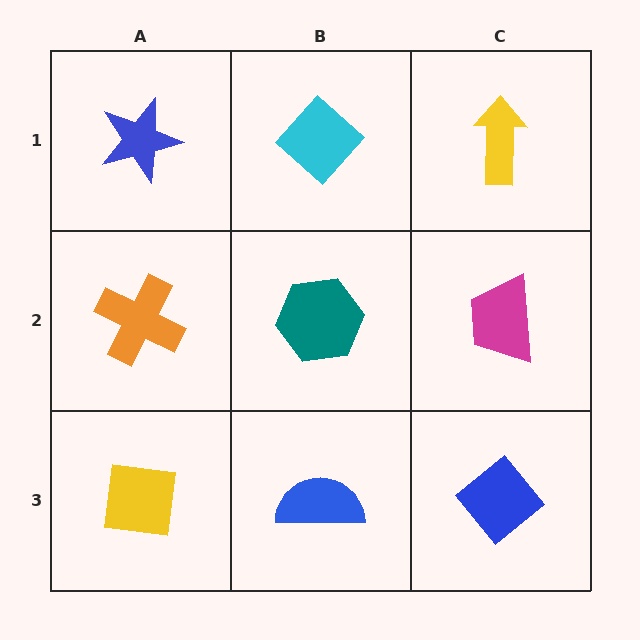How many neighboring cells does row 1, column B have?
3.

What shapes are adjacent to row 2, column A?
A blue star (row 1, column A), a yellow square (row 3, column A), a teal hexagon (row 2, column B).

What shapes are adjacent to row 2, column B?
A cyan diamond (row 1, column B), a blue semicircle (row 3, column B), an orange cross (row 2, column A), a magenta trapezoid (row 2, column C).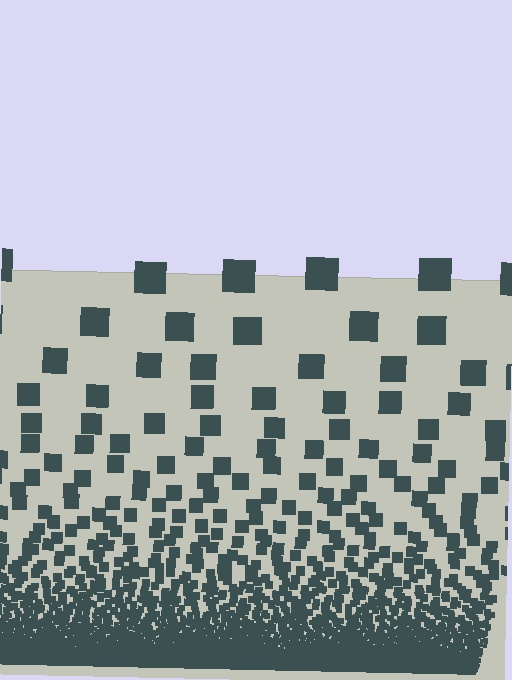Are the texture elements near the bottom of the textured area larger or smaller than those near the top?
Smaller. The gradient is inverted — elements near the bottom are smaller and denser.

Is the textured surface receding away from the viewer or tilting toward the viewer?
The surface appears to tilt toward the viewer. Texture elements get larger and sparser toward the top.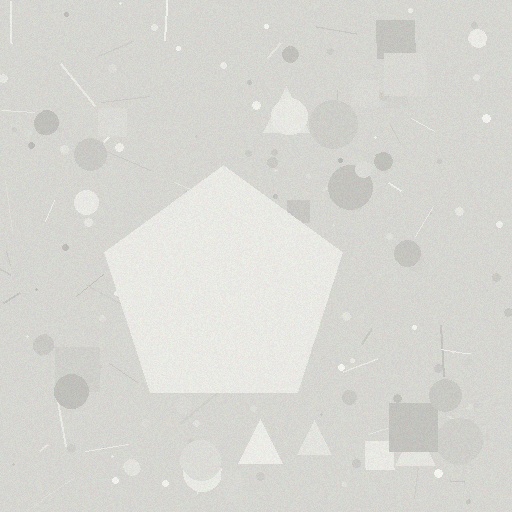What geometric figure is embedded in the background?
A pentagon is embedded in the background.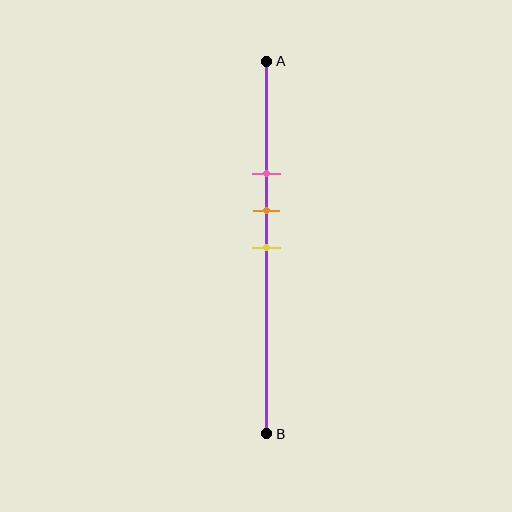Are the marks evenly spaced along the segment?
Yes, the marks are approximately evenly spaced.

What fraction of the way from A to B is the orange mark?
The orange mark is approximately 40% (0.4) of the way from A to B.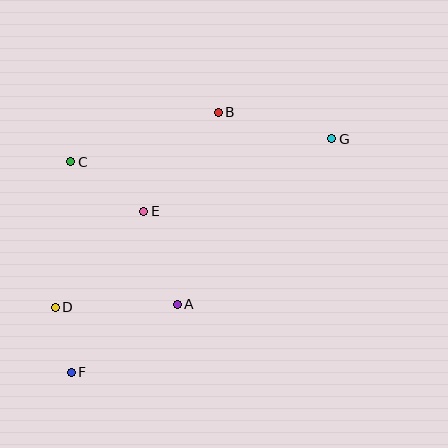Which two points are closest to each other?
Points D and F are closest to each other.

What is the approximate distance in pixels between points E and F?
The distance between E and F is approximately 177 pixels.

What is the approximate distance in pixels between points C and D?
The distance between C and D is approximately 147 pixels.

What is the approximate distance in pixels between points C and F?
The distance between C and F is approximately 211 pixels.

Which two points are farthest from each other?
Points F and G are farthest from each other.